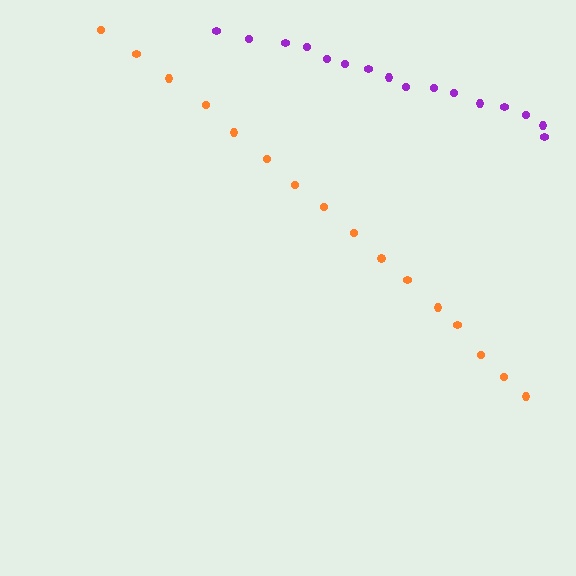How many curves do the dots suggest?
There are 2 distinct paths.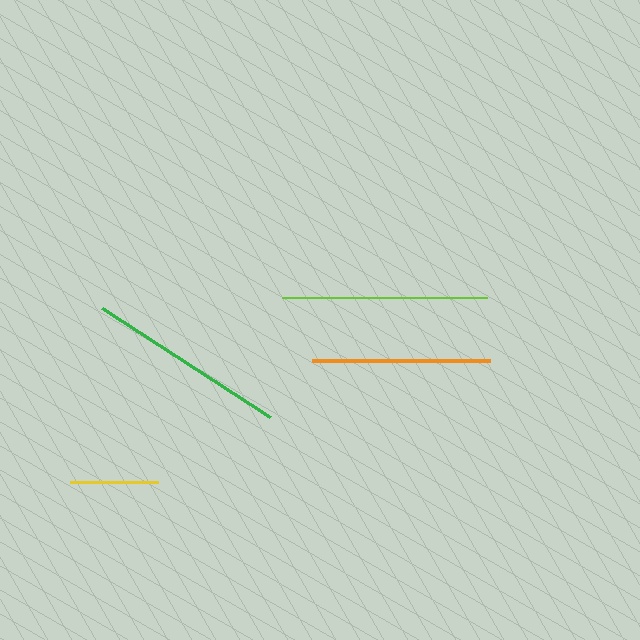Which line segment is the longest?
The lime line is the longest at approximately 206 pixels.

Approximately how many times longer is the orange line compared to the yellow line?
The orange line is approximately 2.0 times the length of the yellow line.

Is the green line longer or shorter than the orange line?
The green line is longer than the orange line.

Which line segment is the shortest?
The yellow line is the shortest at approximately 88 pixels.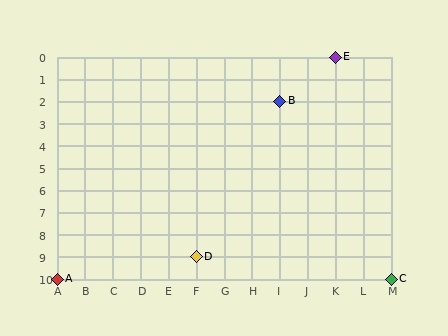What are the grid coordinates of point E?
Point E is at grid coordinates (K, 0).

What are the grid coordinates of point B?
Point B is at grid coordinates (I, 2).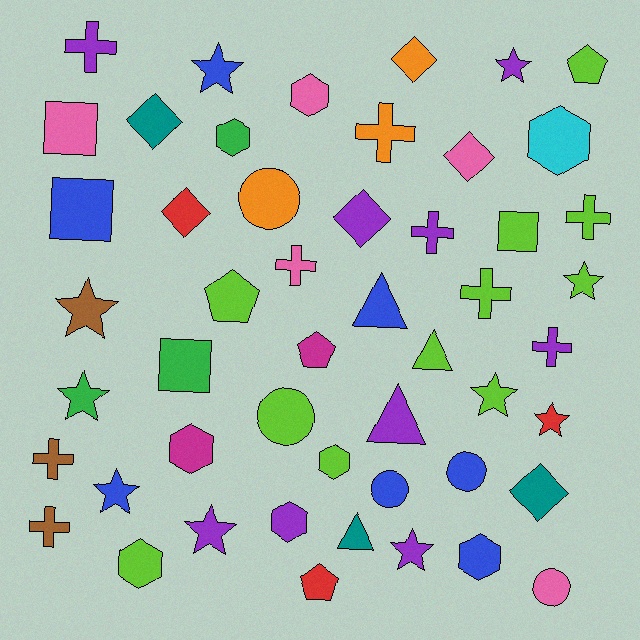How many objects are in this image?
There are 50 objects.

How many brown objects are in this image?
There are 3 brown objects.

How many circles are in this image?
There are 5 circles.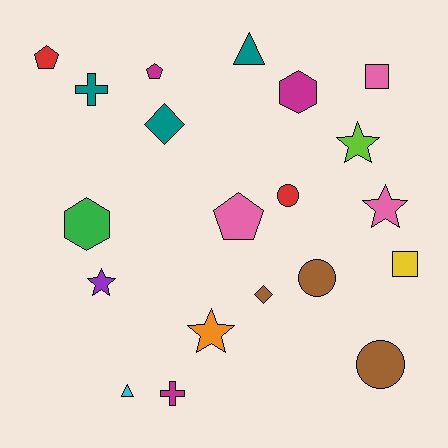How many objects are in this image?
There are 20 objects.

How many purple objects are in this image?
There is 1 purple object.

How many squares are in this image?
There are 2 squares.